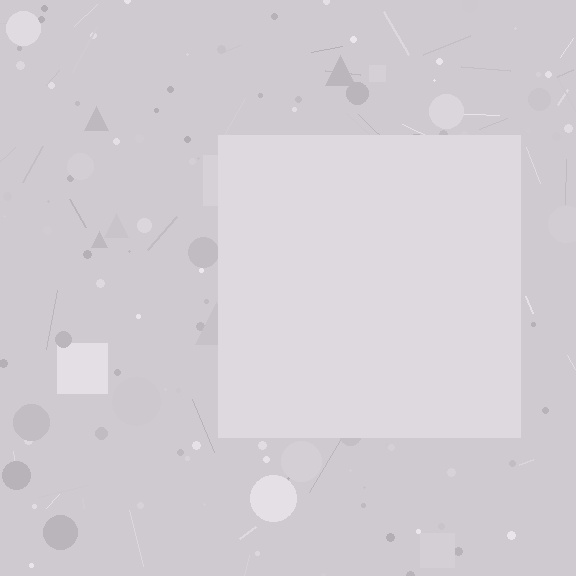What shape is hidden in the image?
A square is hidden in the image.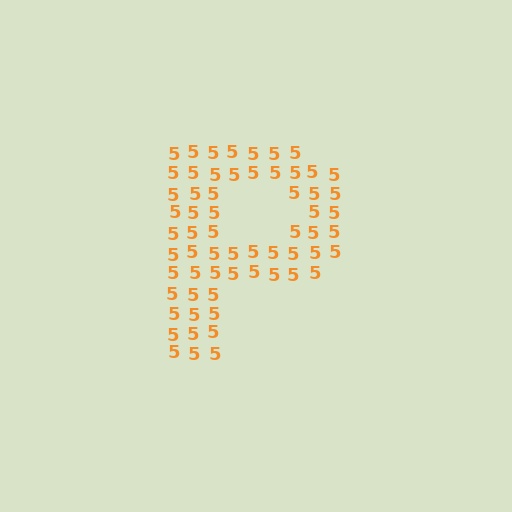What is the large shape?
The large shape is the letter P.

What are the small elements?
The small elements are digit 5's.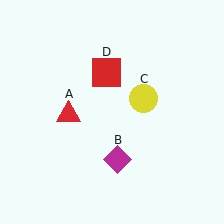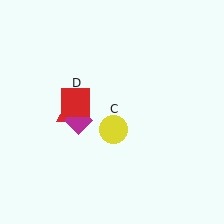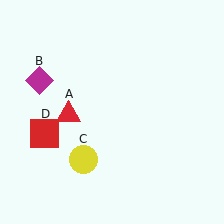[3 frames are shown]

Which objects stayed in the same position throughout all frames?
Red triangle (object A) remained stationary.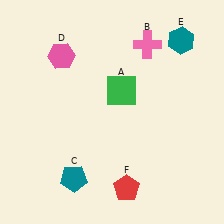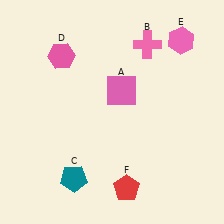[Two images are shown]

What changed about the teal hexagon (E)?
In Image 1, E is teal. In Image 2, it changed to pink.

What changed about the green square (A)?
In Image 1, A is green. In Image 2, it changed to pink.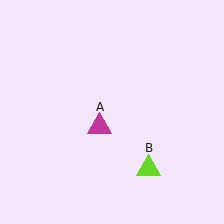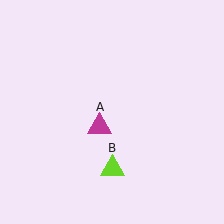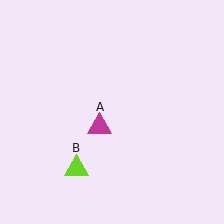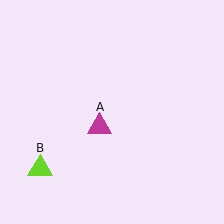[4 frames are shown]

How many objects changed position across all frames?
1 object changed position: lime triangle (object B).